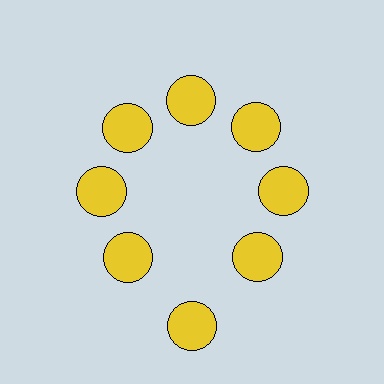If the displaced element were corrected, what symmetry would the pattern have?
It would have 8-fold rotational symmetry — the pattern would map onto itself every 45 degrees.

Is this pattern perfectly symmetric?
No. The 8 yellow circles are arranged in a ring, but one element near the 6 o'clock position is pushed outward from the center, breaking the 8-fold rotational symmetry.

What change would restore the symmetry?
The symmetry would be restored by moving it inward, back onto the ring so that all 8 circles sit at equal angles and equal distance from the center.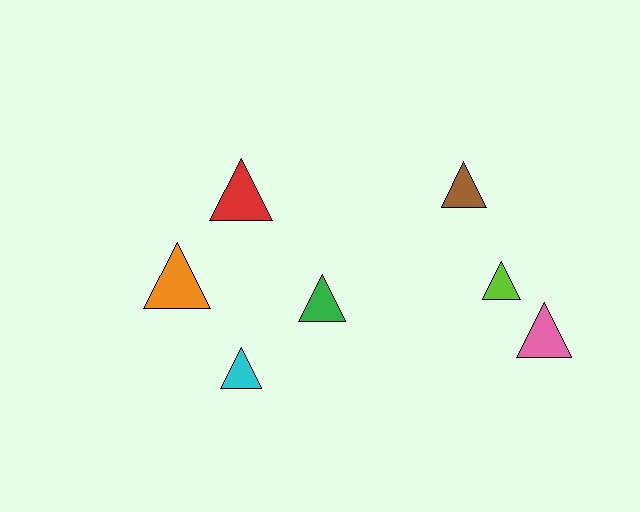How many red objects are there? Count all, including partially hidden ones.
There is 1 red object.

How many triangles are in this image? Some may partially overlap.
There are 7 triangles.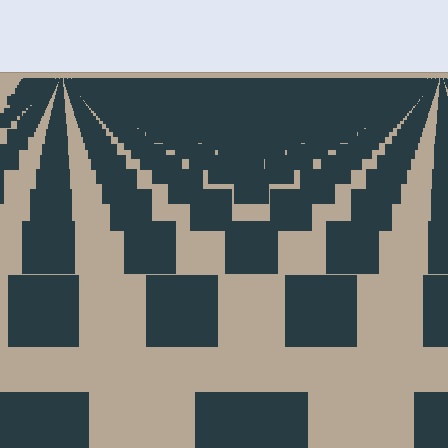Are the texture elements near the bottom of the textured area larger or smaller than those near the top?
Larger. Near the bottom, elements are closer to the viewer and appear at a bigger on-screen size.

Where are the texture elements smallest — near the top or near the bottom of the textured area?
Near the top.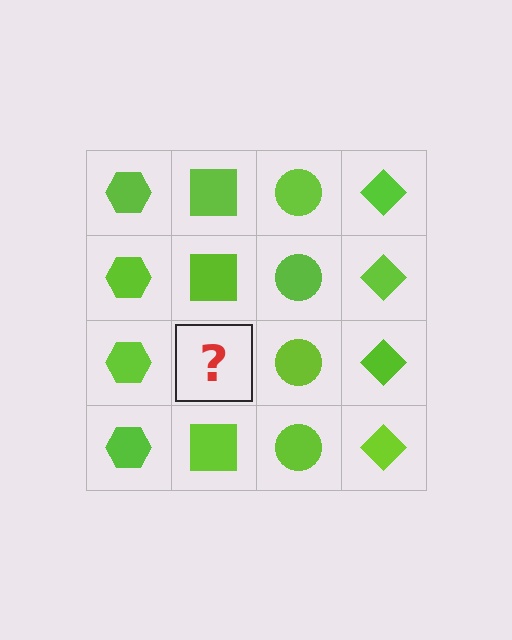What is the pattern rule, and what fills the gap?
The rule is that each column has a consistent shape. The gap should be filled with a lime square.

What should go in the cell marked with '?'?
The missing cell should contain a lime square.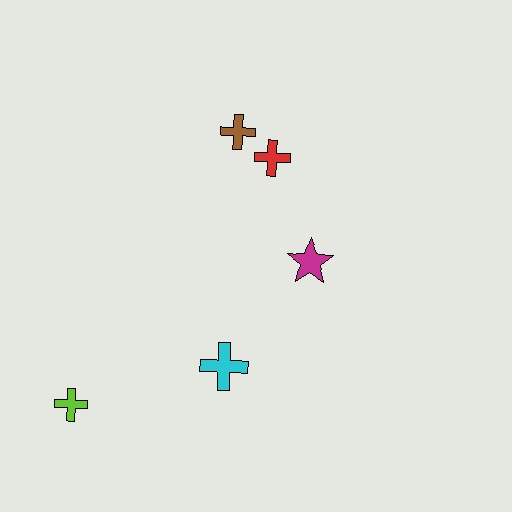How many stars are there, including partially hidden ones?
There is 1 star.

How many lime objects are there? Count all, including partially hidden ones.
There is 1 lime object.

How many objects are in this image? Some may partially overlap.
There are 5 objects.